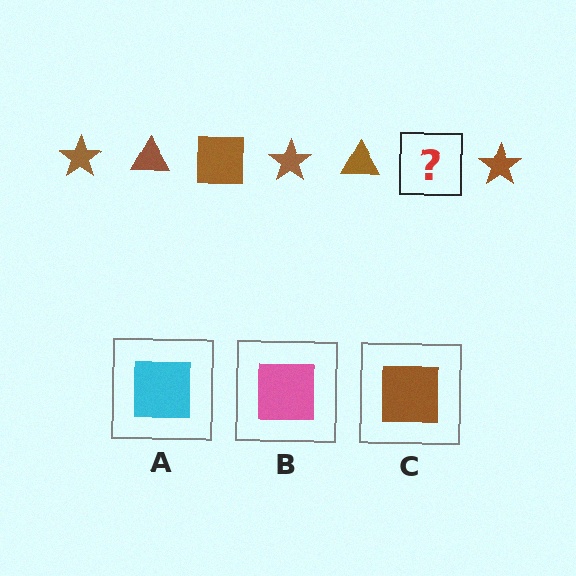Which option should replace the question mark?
Option C.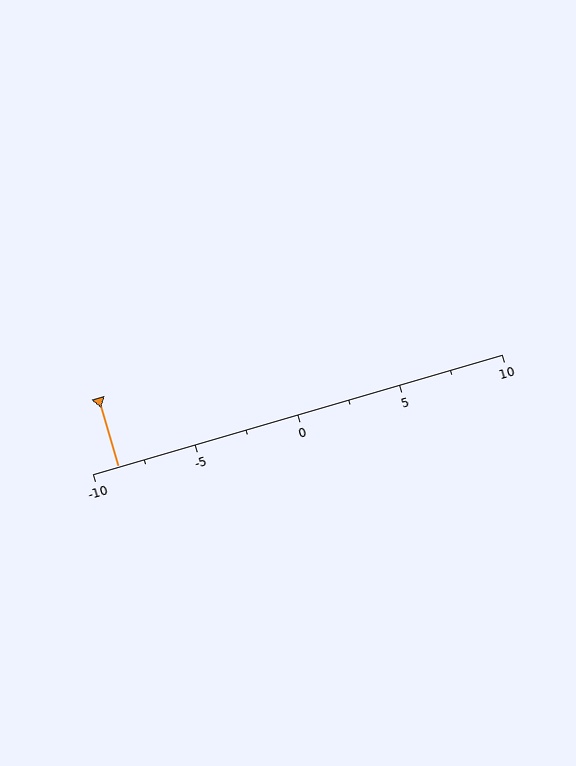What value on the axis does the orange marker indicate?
The marker indicates approximately -8.8.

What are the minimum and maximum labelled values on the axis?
The axis runs from -10 to 10.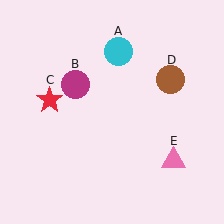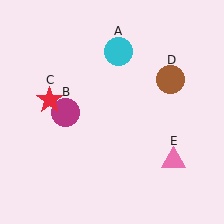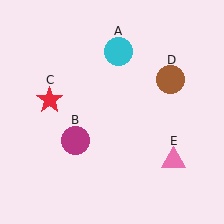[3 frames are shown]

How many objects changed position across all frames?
1 object changed position: magenta circle (object B).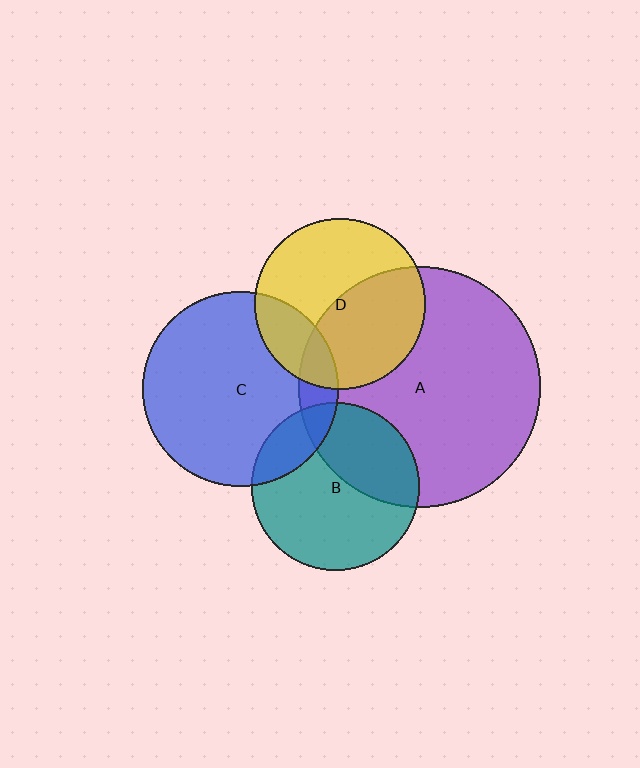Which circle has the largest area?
Circle A (purple).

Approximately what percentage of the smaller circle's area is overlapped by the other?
Approximately 35%.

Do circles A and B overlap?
Yes.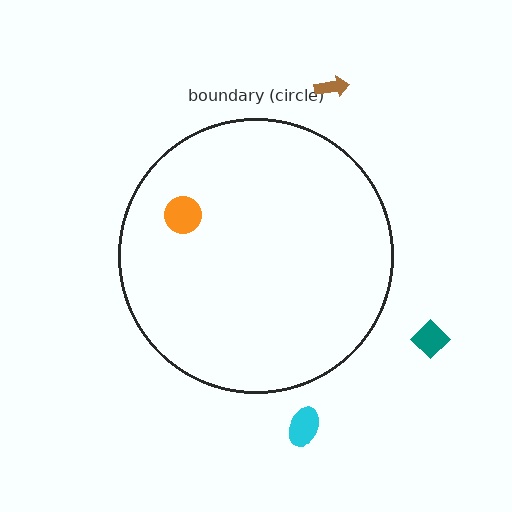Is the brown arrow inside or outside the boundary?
Outside.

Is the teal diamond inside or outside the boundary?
Outside.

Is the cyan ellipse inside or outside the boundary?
Outside.